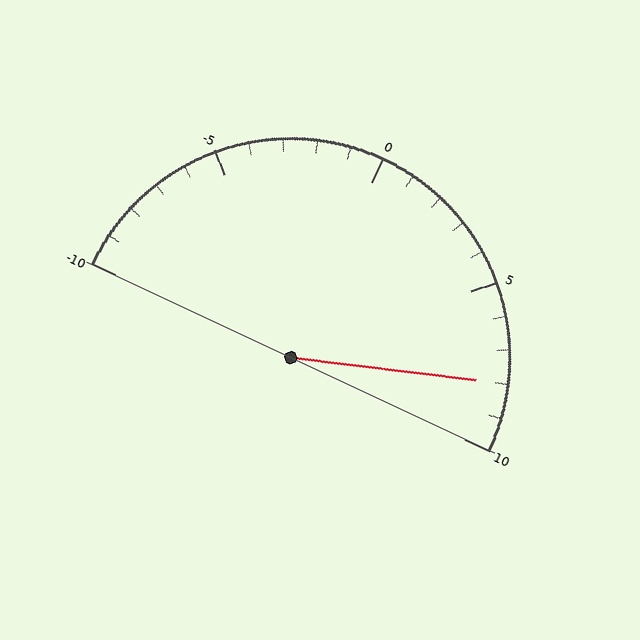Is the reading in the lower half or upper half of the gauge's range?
The reading is in the upper half of the range (-10 to 10).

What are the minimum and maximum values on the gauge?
The gauge ranges from -10 to 10.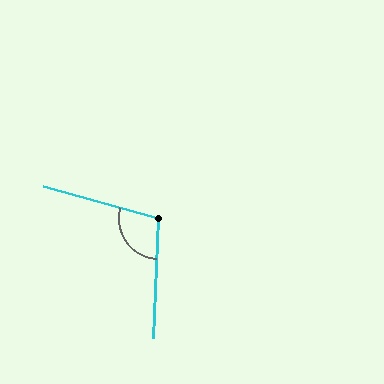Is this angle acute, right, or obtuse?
It is obtuse.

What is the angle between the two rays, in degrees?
Approximately 103 degrees.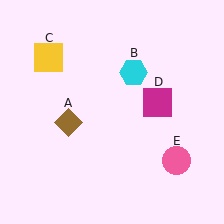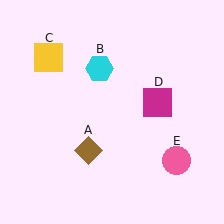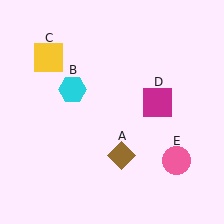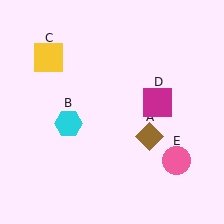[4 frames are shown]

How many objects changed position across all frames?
2 objects changed position: brown diamond (object A), cyan hexagon (object B).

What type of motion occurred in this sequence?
The brown diamond (object A), cyan hexagon (object B) rotated counterclockwise around the center of the scene.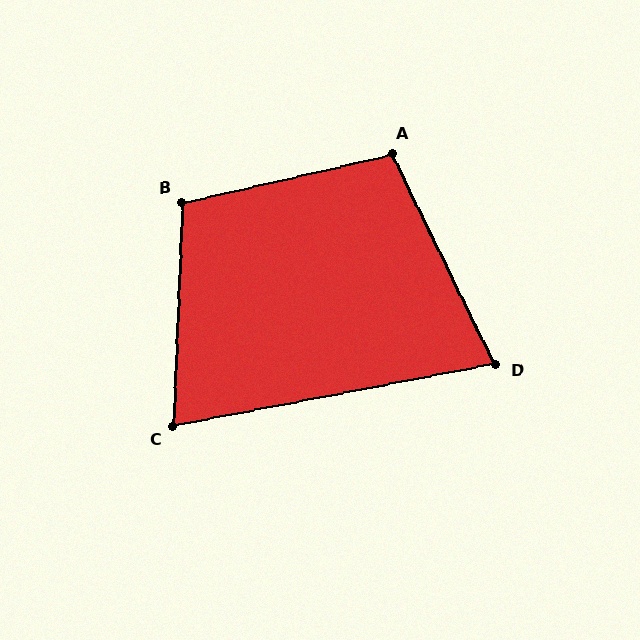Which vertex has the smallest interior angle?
D, at approximately 75 degrees.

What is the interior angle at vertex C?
Approximately 77 degrees (acute).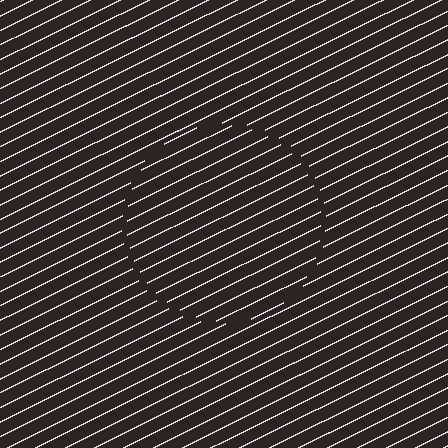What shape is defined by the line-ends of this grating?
An illusory circle. The interior of the shape contains the same grating, shifted by half a period — the contour is defined by the phase discontinuity where line-ends from the inner and outer gratings abut.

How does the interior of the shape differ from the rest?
The interior of the shape contains the same grating, shifted by half a period — the contour is defined by the phase discontinuity where line-ends from the inner and outer gratings abut.